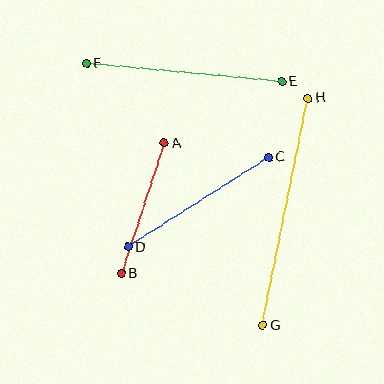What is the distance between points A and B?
The distance is approximately 138 pixels.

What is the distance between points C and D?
The distance is approximately 167 pixels.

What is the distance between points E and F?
The distance is approximately 196 pixels.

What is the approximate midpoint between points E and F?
The midpoint is at approximately (184, 73) pixels.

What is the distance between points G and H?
The distance is approximately 232 pixels.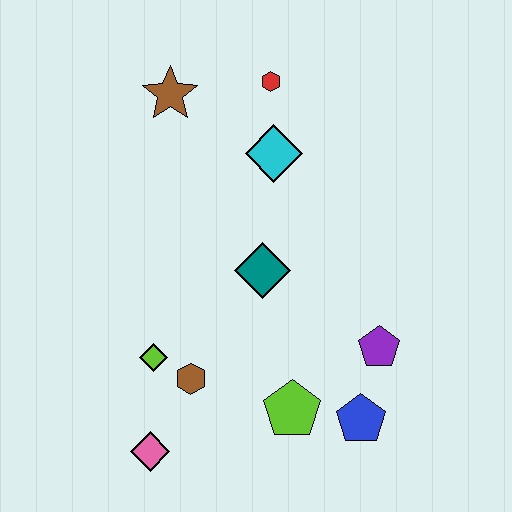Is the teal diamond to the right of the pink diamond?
Yes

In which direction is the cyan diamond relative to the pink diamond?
The cyan diamond is above the pink diamond.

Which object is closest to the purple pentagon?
The blue pentagon is closest to the purple pentagon.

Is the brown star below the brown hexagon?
No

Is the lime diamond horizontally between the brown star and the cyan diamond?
No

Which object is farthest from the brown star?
The blue pentagon is farthest from the brown star.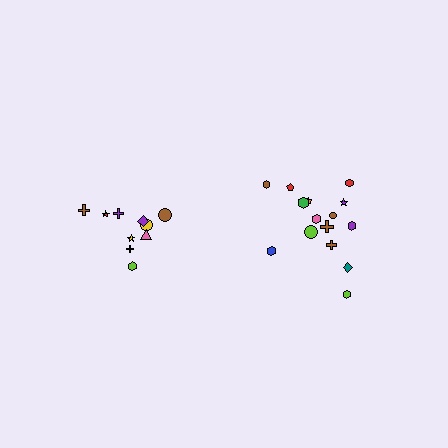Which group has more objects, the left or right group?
The right group.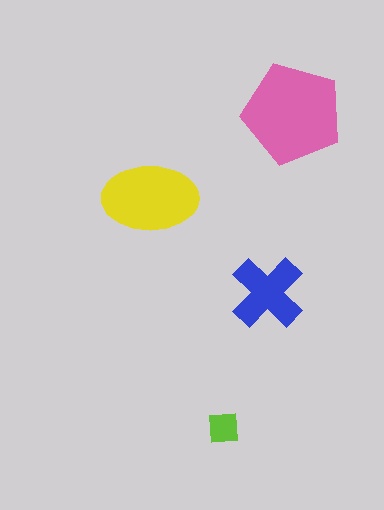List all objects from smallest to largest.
The lime square, the blue cross, the yellow ellipse, the pink pentagon.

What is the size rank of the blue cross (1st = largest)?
3rd.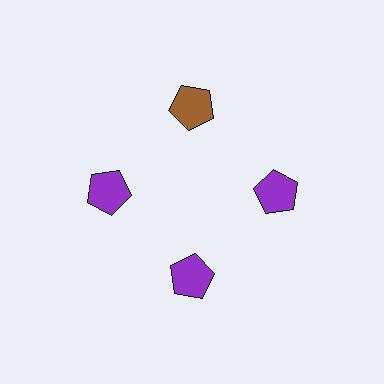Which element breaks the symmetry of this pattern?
The brown pentagon at roughly the 12 o'clock position breaks the symmetry. All other shapes are purple pentagons.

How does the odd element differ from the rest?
It has a different color: brown instead of purple.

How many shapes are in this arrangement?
There are 4 shapes arranged in a ring pattern.